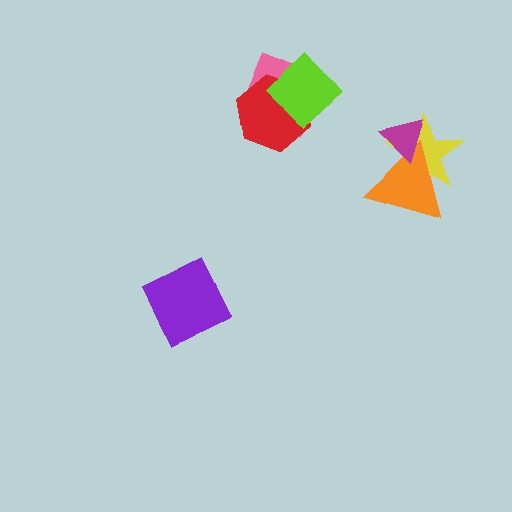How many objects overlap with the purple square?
0 objects overlap with the purple square.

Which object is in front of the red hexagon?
The lime diamond is in front of the red hexagon.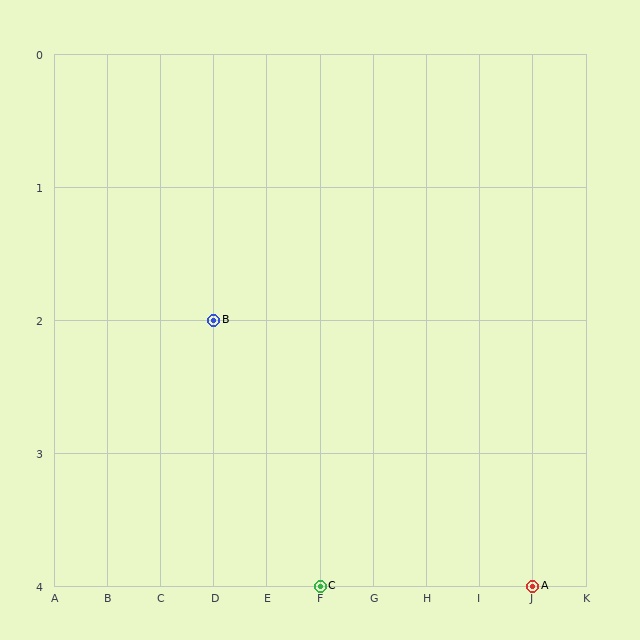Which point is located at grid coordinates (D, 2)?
Point B is at (D, 2).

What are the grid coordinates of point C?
Point C is at grid coordinates (F, 4).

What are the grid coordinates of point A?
Point A is at grid coordinates (J, 4).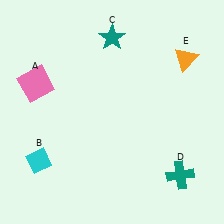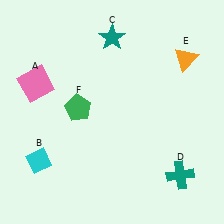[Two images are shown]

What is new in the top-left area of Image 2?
A green pentagon (F) was added in the top-left area of Image 2.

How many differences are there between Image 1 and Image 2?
There is 1 difference between the two images.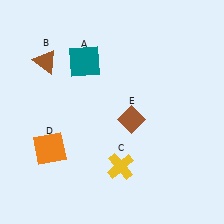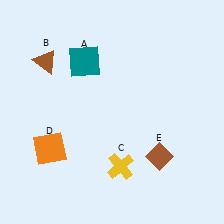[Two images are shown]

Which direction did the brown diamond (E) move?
The brown diamond (E) moved down.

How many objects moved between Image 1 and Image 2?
1 object moved between the two images.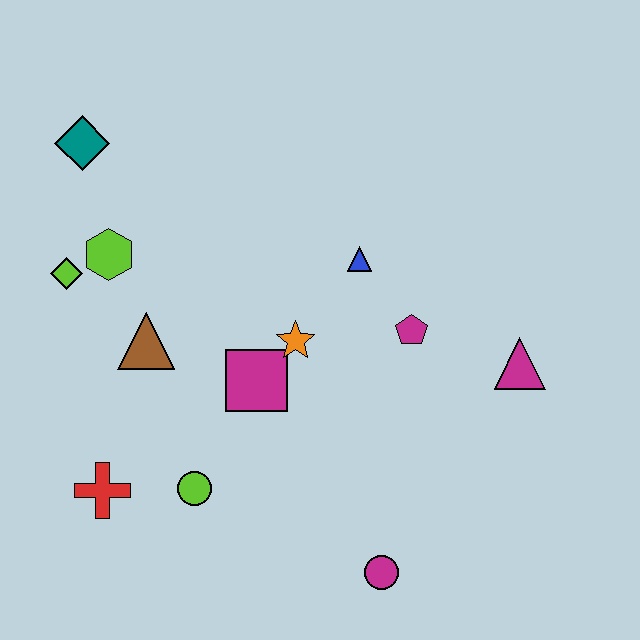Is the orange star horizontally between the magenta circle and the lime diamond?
Yes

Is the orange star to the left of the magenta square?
No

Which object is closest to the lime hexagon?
The lime diamond is closest to the lime hexagon.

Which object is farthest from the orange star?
The teal diamond is farthest from the orange star.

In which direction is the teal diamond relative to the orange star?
The teal diamond is to the left of the orange star.